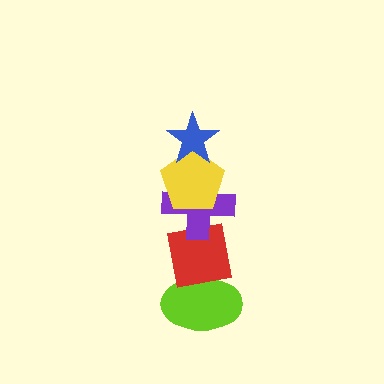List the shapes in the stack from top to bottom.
From top to bottom: the blue star, the yellow pentagon, the purple cross, the red square, the lime ellipse.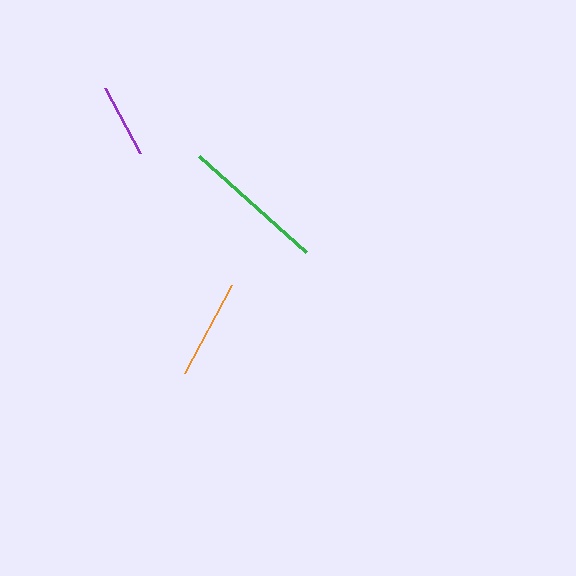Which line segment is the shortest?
The purple line is the shortest at approximately 74 pixels.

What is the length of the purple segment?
The purple segment is approximately 74 pixels long.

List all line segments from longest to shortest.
From longest to shortest: green, orange, purple.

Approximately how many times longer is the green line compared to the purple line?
The green line is approximately 2.0 times the length of the purple line.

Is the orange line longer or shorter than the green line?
The green line is longer than the orange line.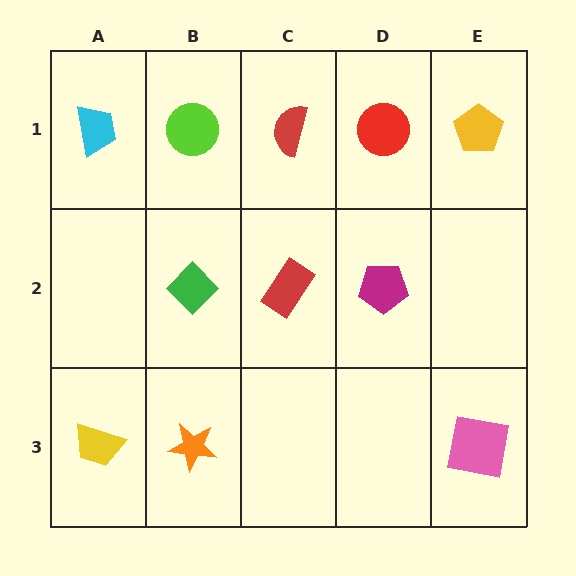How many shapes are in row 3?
3 shapes.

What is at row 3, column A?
A yellow trapezoid.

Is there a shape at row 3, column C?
No, that cell is empty.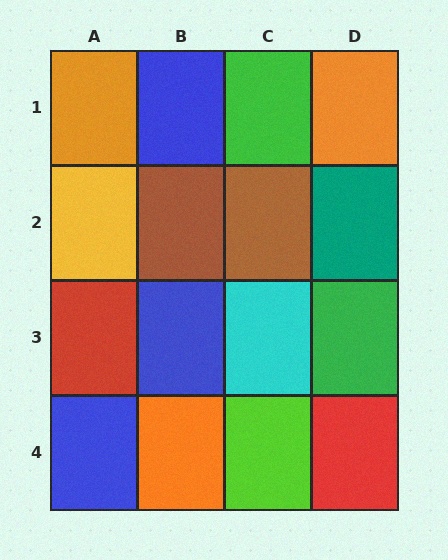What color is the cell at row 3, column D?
Green.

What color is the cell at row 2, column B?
Brown.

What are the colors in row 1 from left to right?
Orange, blue, green, orange.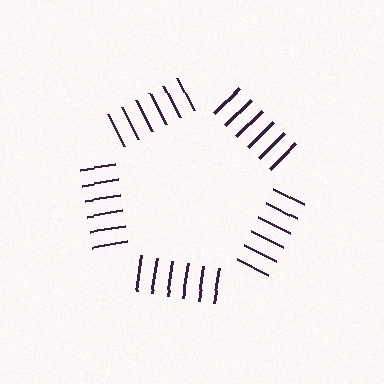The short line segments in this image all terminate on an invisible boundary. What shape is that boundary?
An illusory pentagon — the line segments terminate on its edges but no continuous stroke is drawn.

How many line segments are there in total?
30 — 6 along each of the 5 edges.